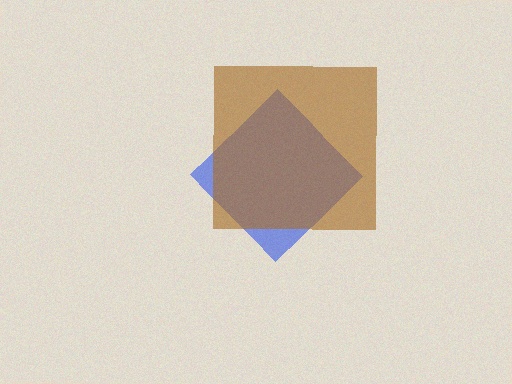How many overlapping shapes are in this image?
There are 2 overlapping shapes in the image.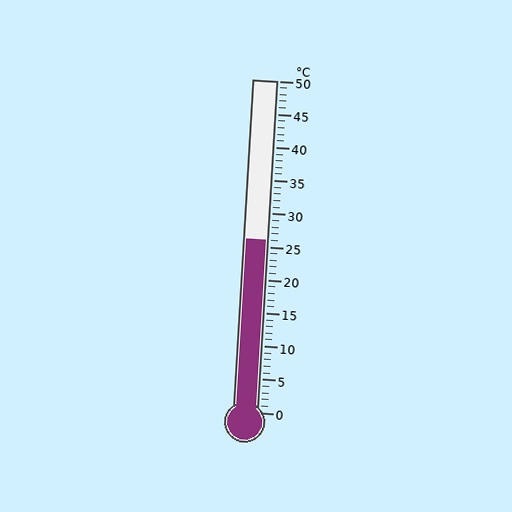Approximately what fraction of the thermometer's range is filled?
The thermometer is filled to approximately 50% of its range.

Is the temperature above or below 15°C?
The temperature is above 15°C.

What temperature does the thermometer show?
The thermometer shows approximately 26°C.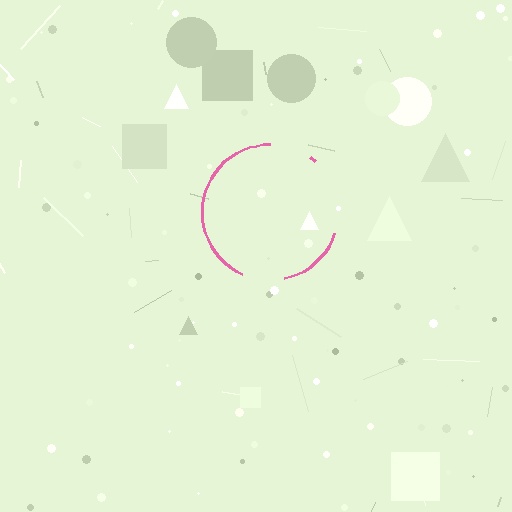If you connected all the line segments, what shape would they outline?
They would outline a circle.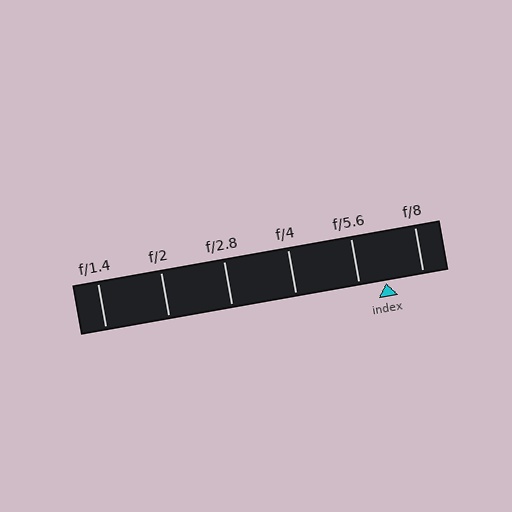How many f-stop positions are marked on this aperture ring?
There are 6 f-stop positions marked.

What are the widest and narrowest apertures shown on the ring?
The widest aperture shown is f/1.4 and the narrowest is f/8.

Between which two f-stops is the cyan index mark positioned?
The index mark is between f/5.6 and f/8.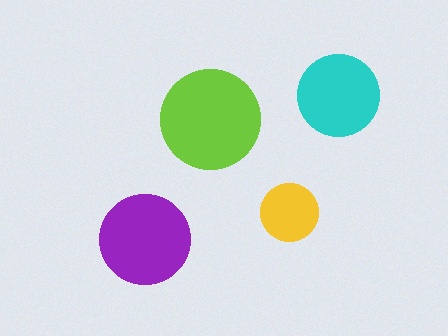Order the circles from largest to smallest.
the lime one, the purple one, the cyan one, the yellow one.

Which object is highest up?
The cyan circle is topmost.